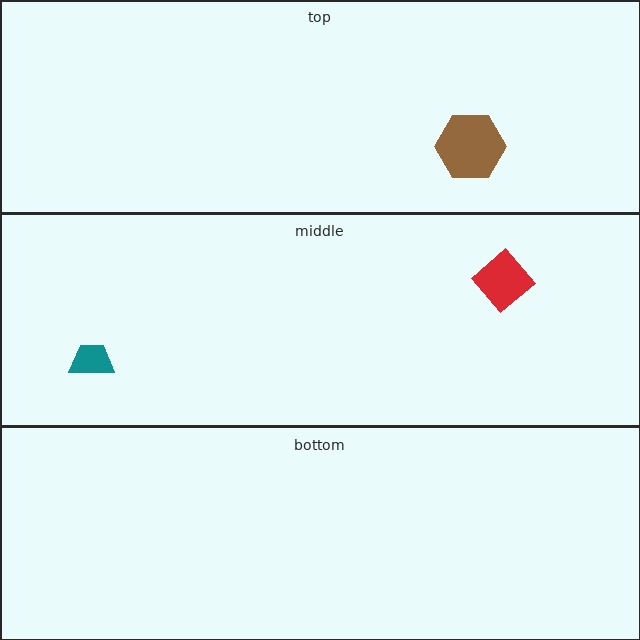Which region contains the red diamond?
The middle region.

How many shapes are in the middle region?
2.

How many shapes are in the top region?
1.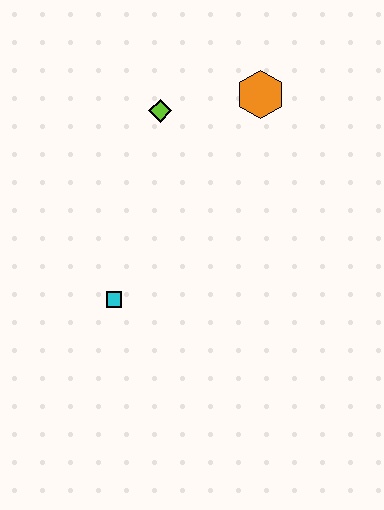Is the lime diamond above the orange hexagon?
No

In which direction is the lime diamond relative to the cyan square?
The lime diamond is above the cyan square.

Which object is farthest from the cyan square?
The orange hexagon is farthest from the cyan square.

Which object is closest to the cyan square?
The lime diamond is closest to the cyan square.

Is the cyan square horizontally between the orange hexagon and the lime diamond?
No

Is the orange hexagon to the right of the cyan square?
Yes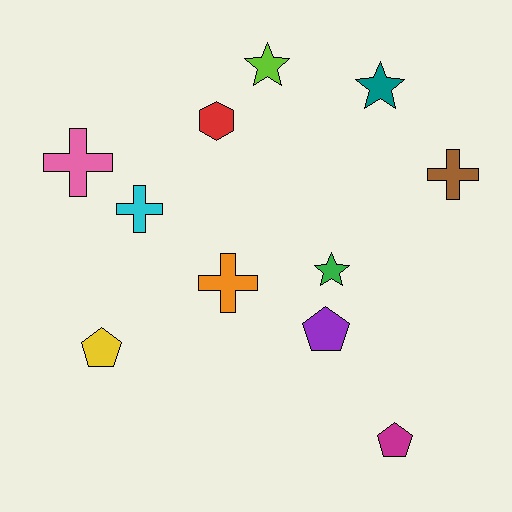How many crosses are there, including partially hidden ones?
There are 4 crosses.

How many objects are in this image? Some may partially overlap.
There are 11 objects.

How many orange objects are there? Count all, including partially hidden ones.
There is 1 orange object.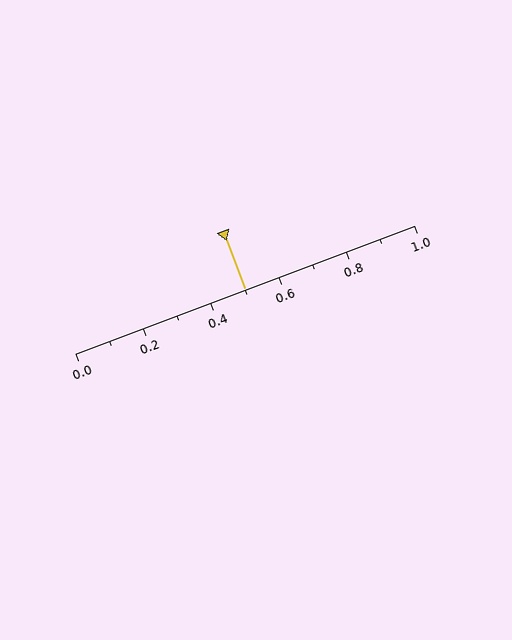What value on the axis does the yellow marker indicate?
The marker indicates approximately 0.5.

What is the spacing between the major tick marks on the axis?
The major ticks are spaced 0.2 apart.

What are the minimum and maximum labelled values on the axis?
The axis runs from 0.0 to 1.0.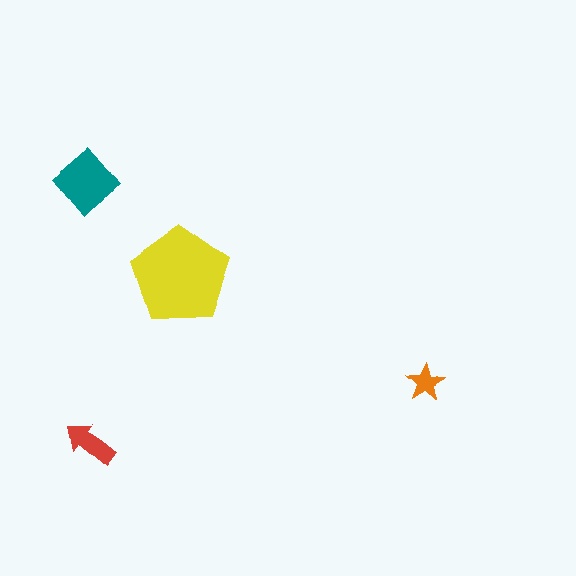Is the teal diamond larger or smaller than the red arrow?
Larger.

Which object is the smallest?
The orange star.